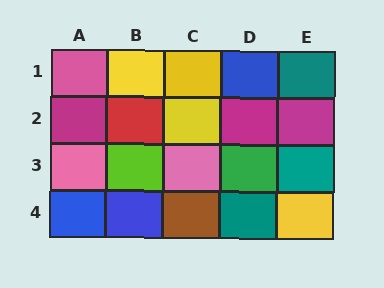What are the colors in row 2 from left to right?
Magenta, red, yellow, magenta, magenta.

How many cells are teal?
3 cells are teal.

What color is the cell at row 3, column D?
Green.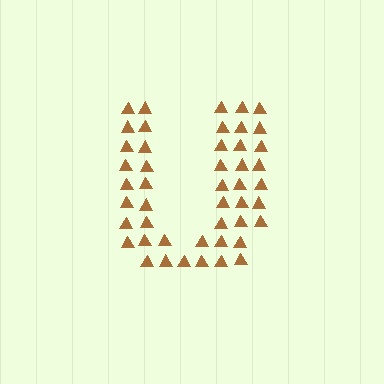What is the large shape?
The large shape is the letter U.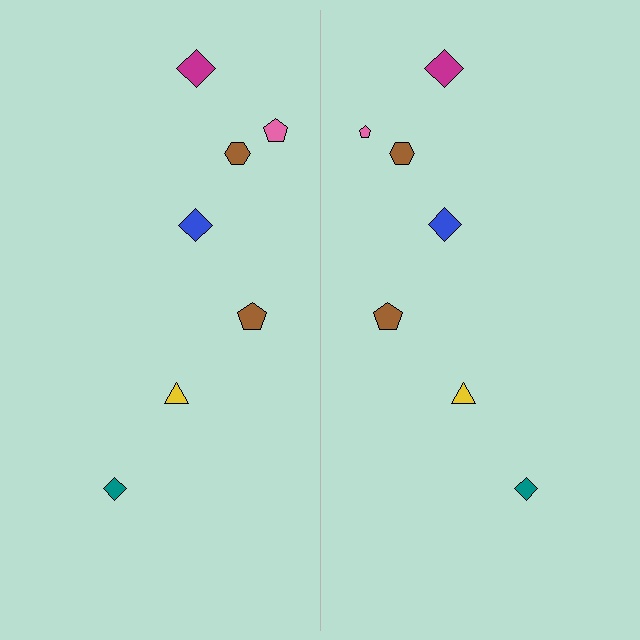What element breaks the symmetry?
The pink pentagon on the right side has a different size than its mirror counterpart.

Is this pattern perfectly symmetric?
No, the pattern is not perfectly symmetric. The pink pentagon on the right side has a different size than its mirror counterpart.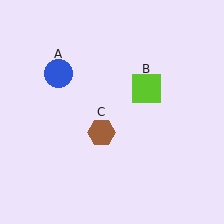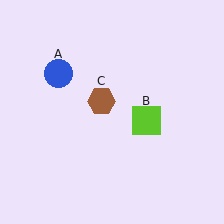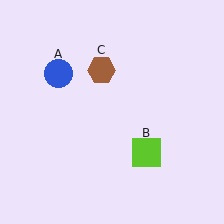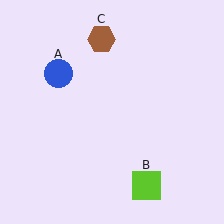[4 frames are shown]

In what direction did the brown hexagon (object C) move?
The brown hexagon (object C) moved up.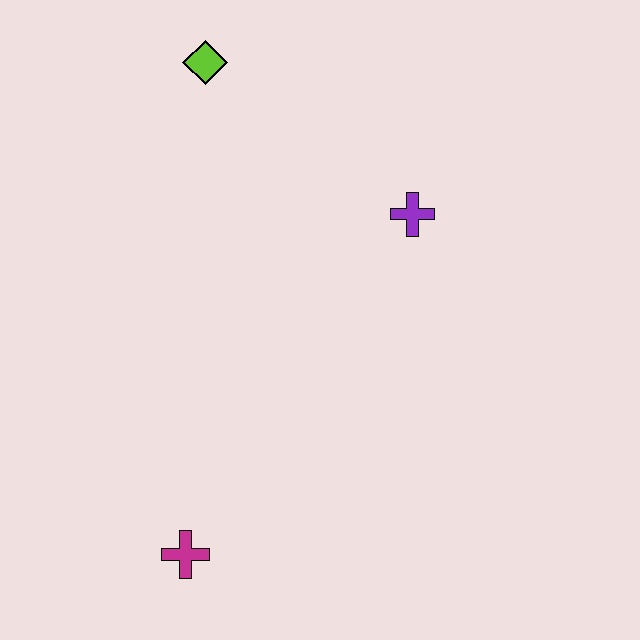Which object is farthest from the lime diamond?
The magenta cross is farthest from the lime diamond.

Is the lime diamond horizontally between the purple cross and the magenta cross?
Yes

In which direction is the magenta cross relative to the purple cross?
The magenta cross is below the purple cross.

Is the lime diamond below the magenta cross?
No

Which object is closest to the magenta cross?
The purple cross is closest to the magenta cross.